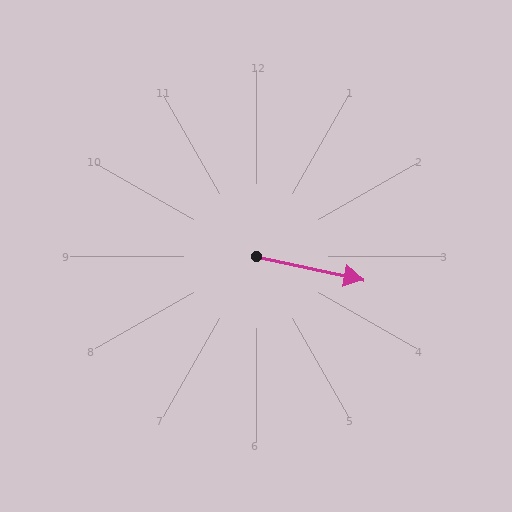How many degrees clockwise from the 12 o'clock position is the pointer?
Approximately 102 degrees.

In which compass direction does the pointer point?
East.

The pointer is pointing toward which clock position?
Roughly 3 o'clock.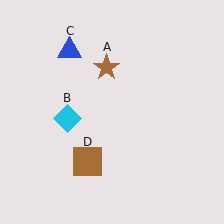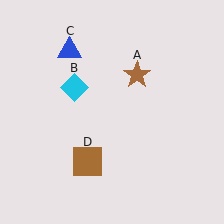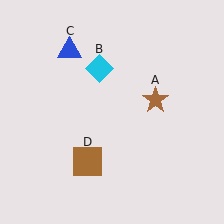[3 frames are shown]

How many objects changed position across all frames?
2 objects changed position: brown star (object A), cyan diamond (object B).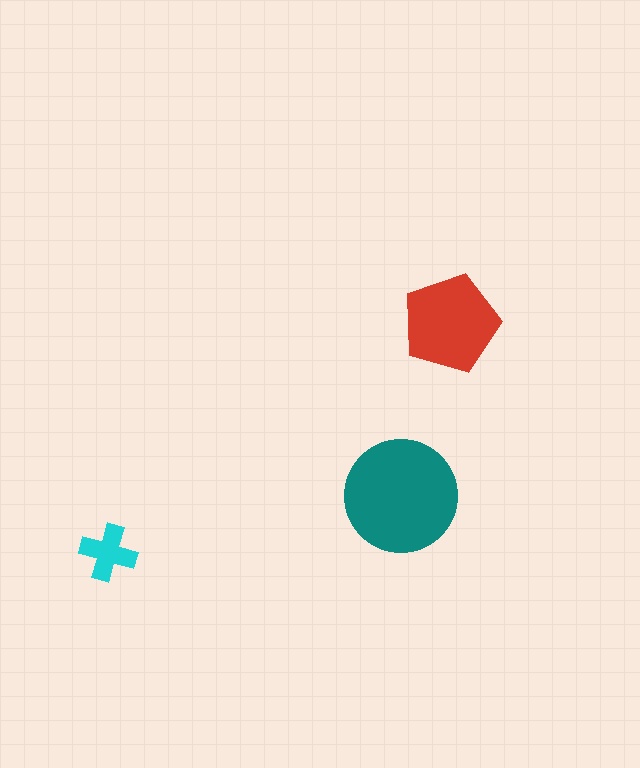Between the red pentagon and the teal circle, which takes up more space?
The teal circle.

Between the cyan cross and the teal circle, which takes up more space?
The teal circle.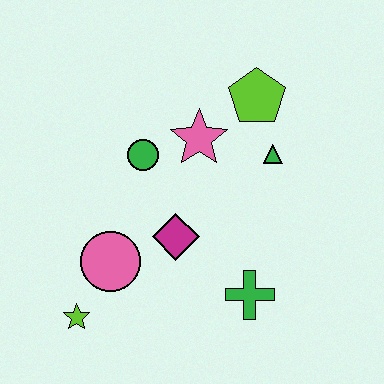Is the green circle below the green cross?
No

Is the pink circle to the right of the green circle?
No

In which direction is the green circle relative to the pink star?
The green circle is to the left of the pink star.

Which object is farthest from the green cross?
The lime pentagon is farthest from the green cross.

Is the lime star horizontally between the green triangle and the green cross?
No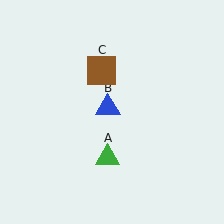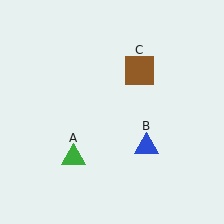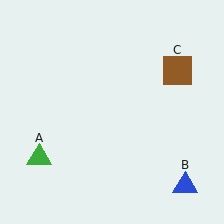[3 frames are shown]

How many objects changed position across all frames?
3 objects changed position: green triangle (object A), blue triangle (object B), brown square (object C).